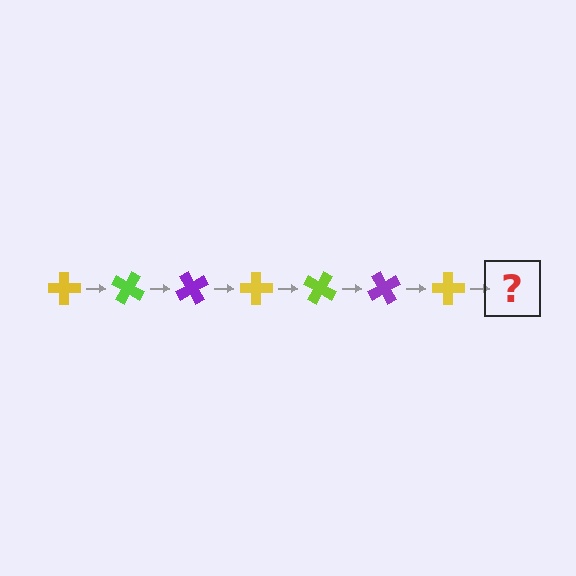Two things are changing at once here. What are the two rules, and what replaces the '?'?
The two rules are that it rotates 30 degrees each step and the color cycles through yellow, lime, and purple. The '?' should be a lime cross, rotated 210 degrees from the start.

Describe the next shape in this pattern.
It should be a lime cross, rotated 210 degrees from the start.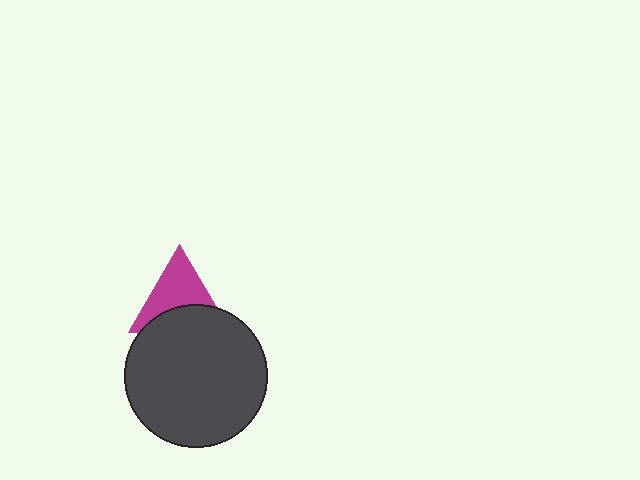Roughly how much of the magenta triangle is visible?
About half of it is visible (roughly 57%).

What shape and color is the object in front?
The object in front is a dark gray circle.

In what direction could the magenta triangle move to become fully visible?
The magenta triangle could move up. That would shift it out from behind the dark gray circle entirely.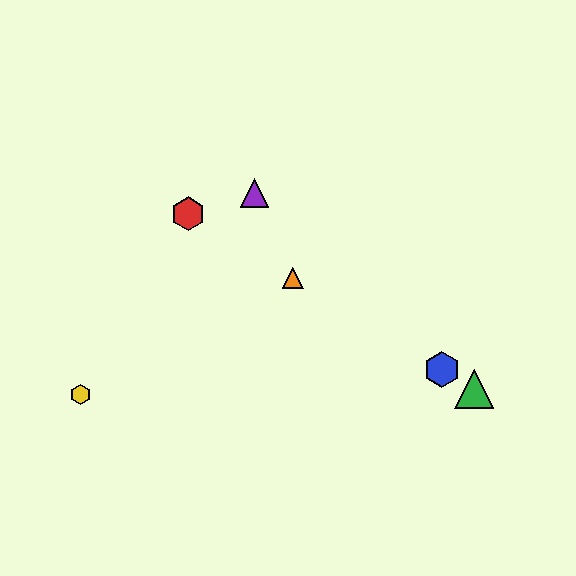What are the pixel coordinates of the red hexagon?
The red hexagon is at (188, 214).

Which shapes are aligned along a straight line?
The red hexagon, the blue hexagon, the green triangle, the orange triangle are aligned along a straight line.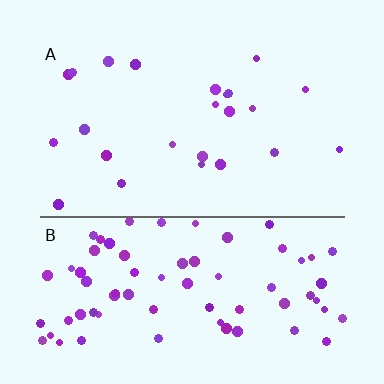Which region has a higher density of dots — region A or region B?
B (the bottom).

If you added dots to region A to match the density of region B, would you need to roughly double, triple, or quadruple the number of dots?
Approximately triple.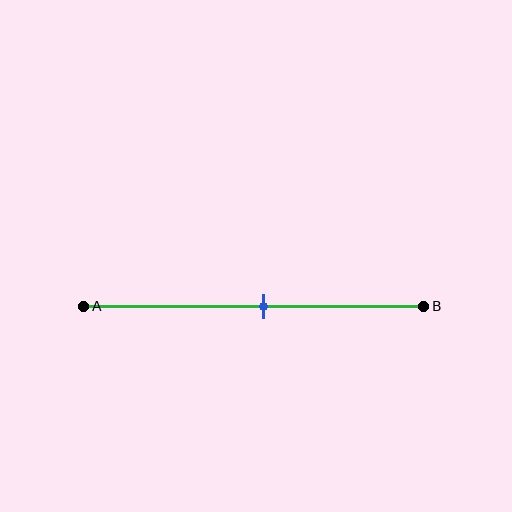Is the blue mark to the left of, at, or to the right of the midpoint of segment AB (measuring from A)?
The blue mark is approximately at the midpoint of segment AB.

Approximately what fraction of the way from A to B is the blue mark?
The blue mark is approximately 55% of the way from A to B.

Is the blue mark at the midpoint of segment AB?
Yes, the mark is approximately at the midpoint.